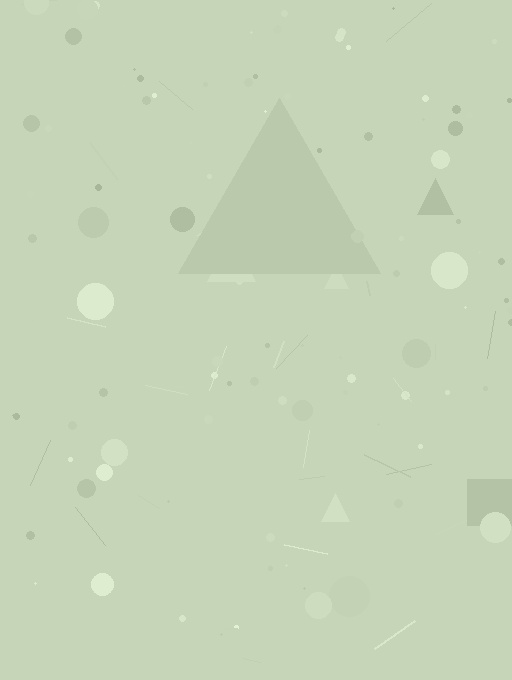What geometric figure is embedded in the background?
A triangle is embedded in the background.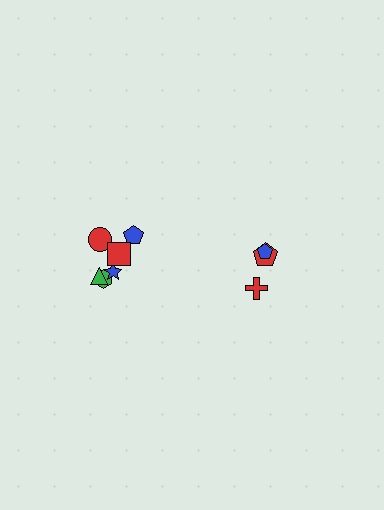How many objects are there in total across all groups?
There are 9 objects.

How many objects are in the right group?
There are 3 objects.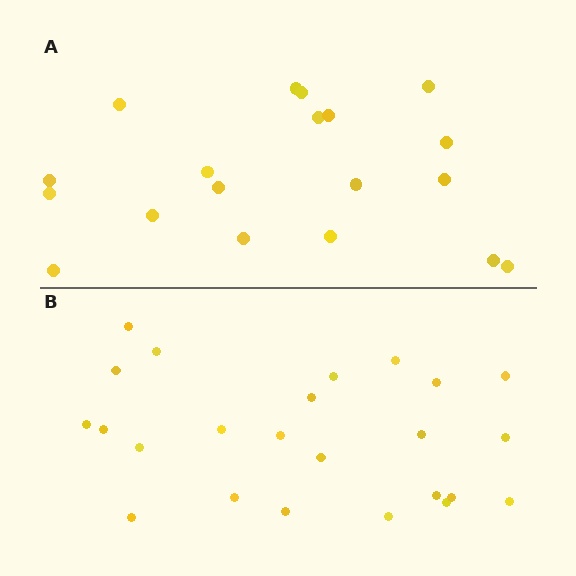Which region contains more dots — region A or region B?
Region B (the bottom region) has more dots.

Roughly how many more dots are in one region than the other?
Region B has about 5 more dots than region A.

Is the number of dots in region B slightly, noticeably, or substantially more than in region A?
Region B has noticeably more, but not dramatically so. The ratio is roughly 1.3 to 1.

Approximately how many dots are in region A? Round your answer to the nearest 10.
About 20 dots. (The exact count is 19, which rounds to 20.)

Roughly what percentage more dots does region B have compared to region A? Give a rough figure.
About 25% more.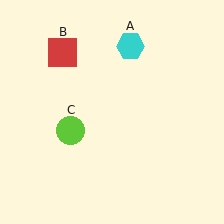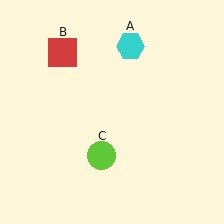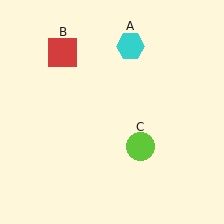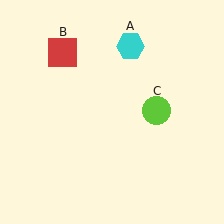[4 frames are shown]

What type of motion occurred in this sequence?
The lime circle (object C) rotated counterclockwise around the center of the scene.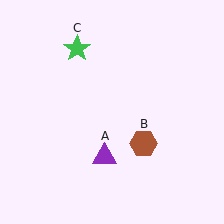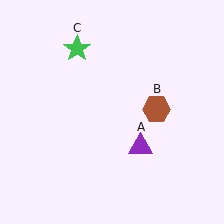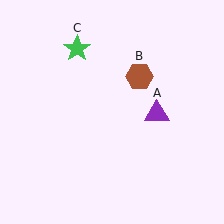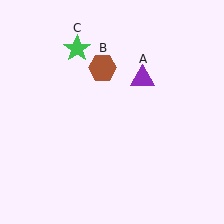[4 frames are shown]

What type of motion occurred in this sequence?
The purple triangle (object A), brown hexagon (object B) rotated counterclockwise around the center of the scene.